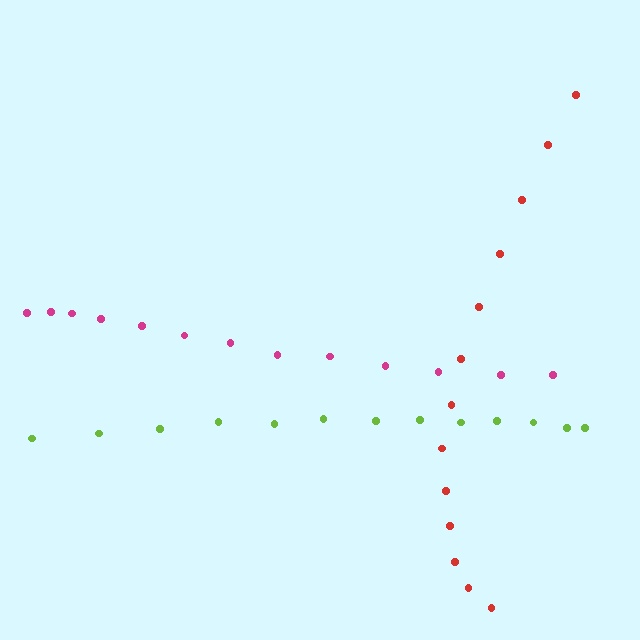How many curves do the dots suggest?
There are 3 distinct paths.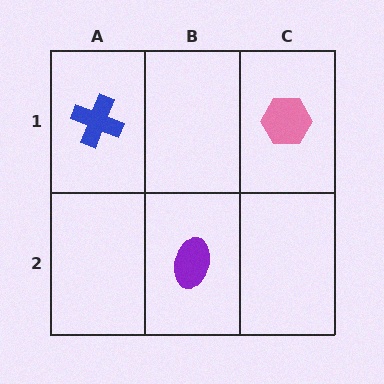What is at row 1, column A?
A blue cross.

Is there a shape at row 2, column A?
No, that cell is empty.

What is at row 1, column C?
A pink hexagon.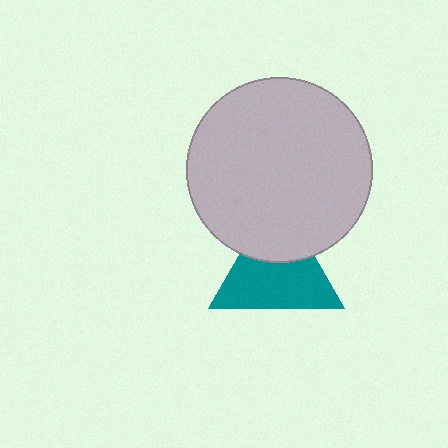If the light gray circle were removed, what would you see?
You would see the complete teal triangle.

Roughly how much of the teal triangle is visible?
Most of it is visible (roughly 65%).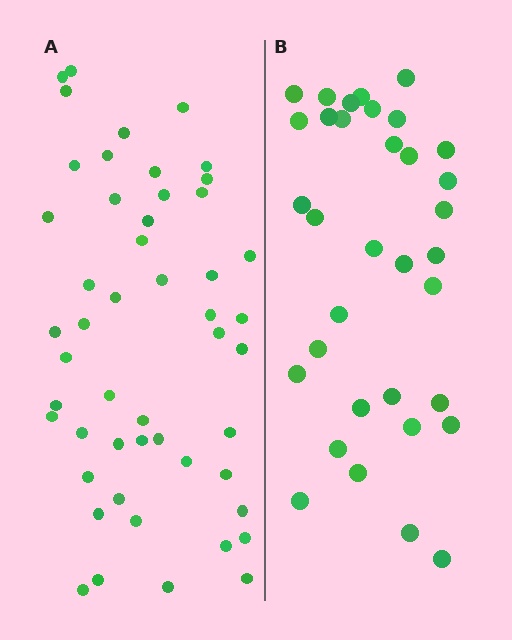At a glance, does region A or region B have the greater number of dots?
Region A (the left region) has more dots.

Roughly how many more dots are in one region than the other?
Region A has approximately 15 more dots than region B.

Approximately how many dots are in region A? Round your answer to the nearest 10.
About 50 dots.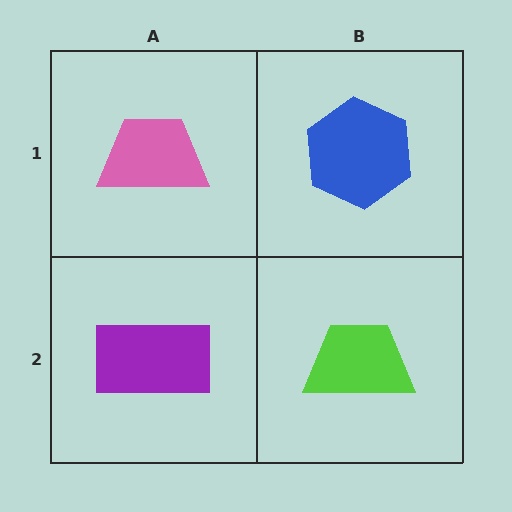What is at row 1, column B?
A blue hexagon.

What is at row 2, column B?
A lime trapezoid.